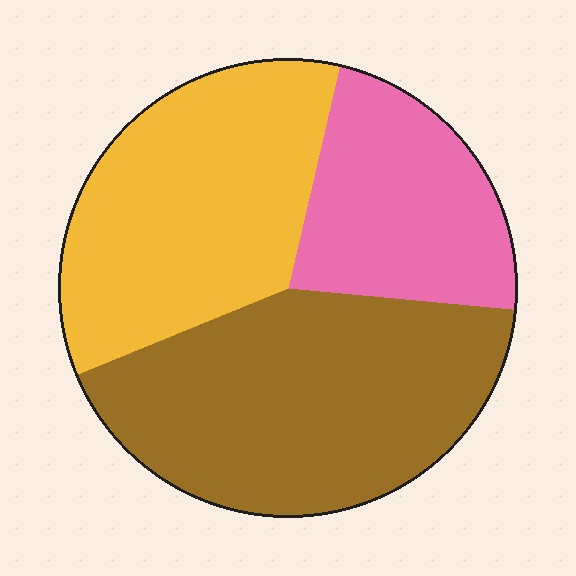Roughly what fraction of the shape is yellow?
Yellow covers about 35% of the shape.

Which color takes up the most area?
Brown, at roughly 40%.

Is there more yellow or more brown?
Brown.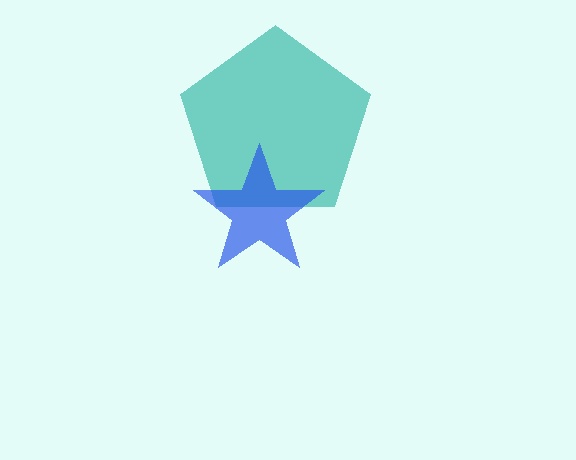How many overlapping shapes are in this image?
There are 2 overlapping shapes in the image.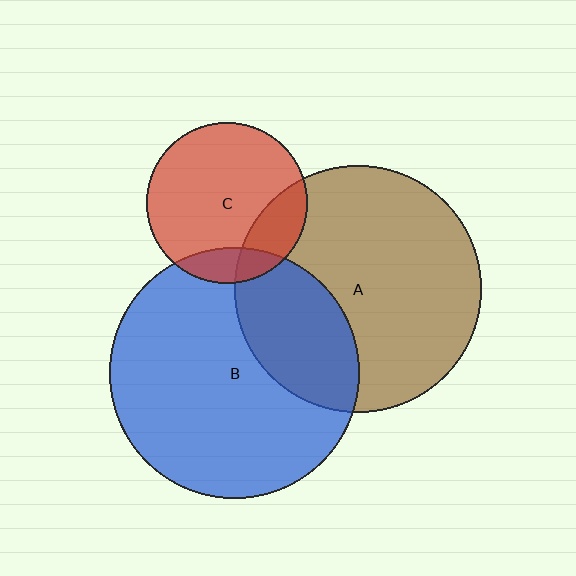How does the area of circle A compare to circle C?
Approximately 2.4 times.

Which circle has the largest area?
Circle B (blue).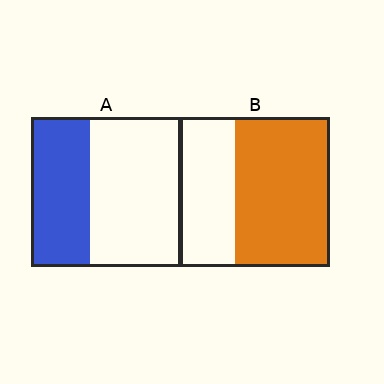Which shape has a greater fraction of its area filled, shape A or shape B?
Shape B.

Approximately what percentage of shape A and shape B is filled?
A is approximately 40% and B is approximately 65%.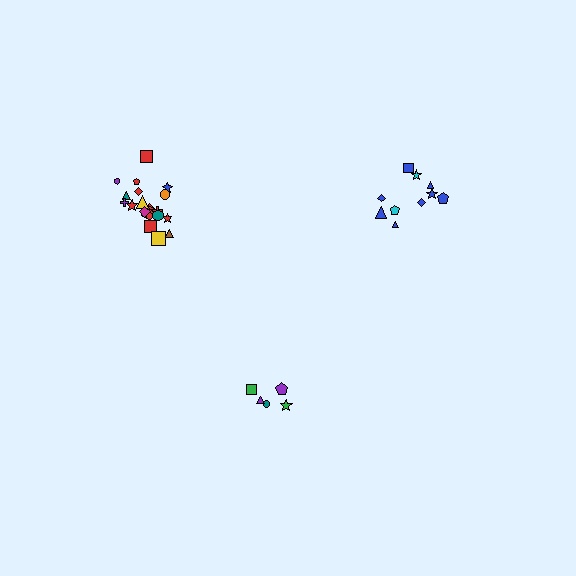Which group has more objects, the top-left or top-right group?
The top-left group.